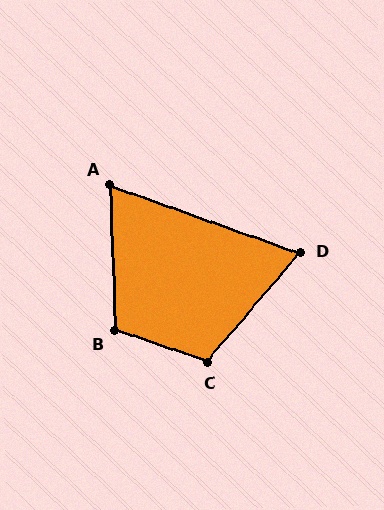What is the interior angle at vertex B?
Approximately 111 degrees (obtuse).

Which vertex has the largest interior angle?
C, at approximately 111 degrees.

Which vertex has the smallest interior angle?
A, at approximately 69 degrees.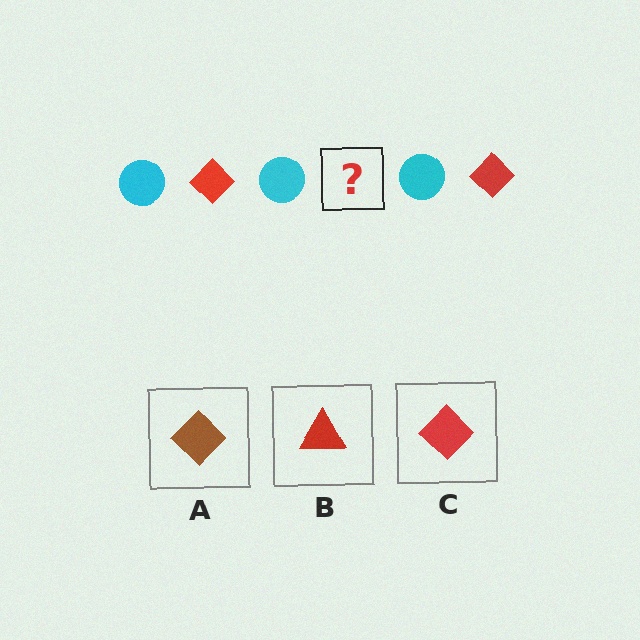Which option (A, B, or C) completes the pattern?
C.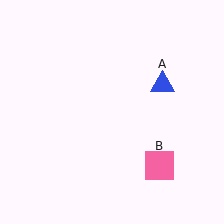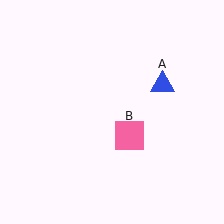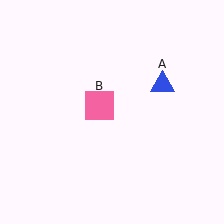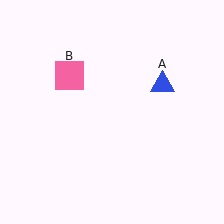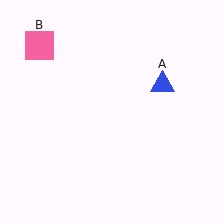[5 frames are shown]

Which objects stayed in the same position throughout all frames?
Blue triangle (object A) remained stationary.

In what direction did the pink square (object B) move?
The pink square (object B) moved up and to the left.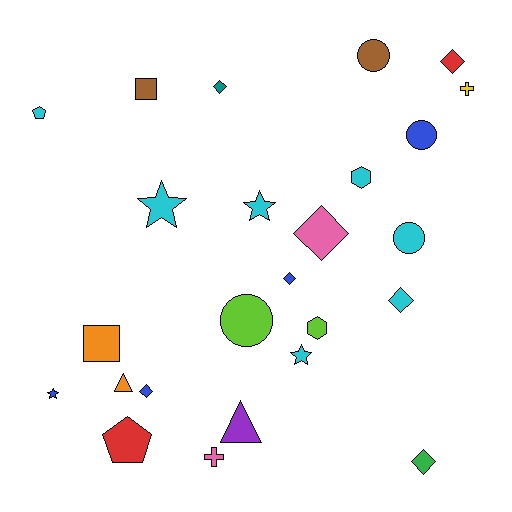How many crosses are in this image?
There are 2 crosses.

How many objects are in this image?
There are 25 objects.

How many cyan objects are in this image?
There are 7 cyan objects.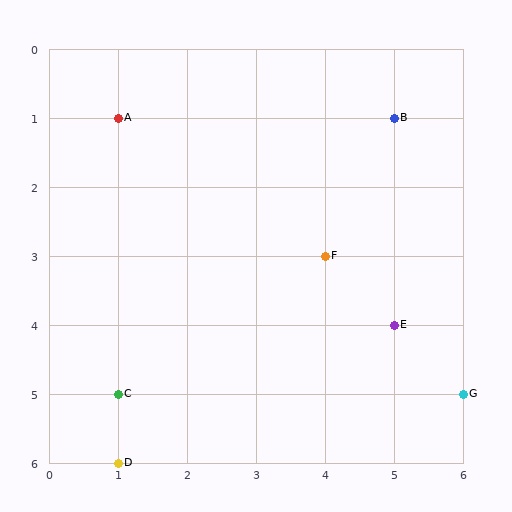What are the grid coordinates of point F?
Point F is at grid coordinates (4, 3).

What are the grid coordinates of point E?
Point E is at grid coordinates (5, 4).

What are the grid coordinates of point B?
Point B is at grid coordinates (5, 1).